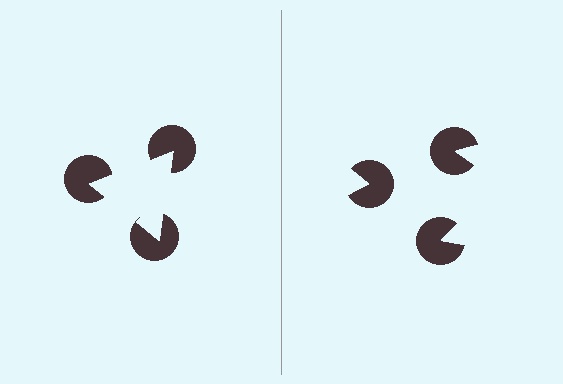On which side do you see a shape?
An illusory triangle appears on the left side. On the right side the wedge cuts are rotated, so no coherent shape forms.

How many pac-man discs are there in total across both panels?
6 — 3 on each side.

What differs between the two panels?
The pac-man discs are positioned identically on both sides; only the wedge orientations differ. On the left they align to a triangle; on the right they are misaligned.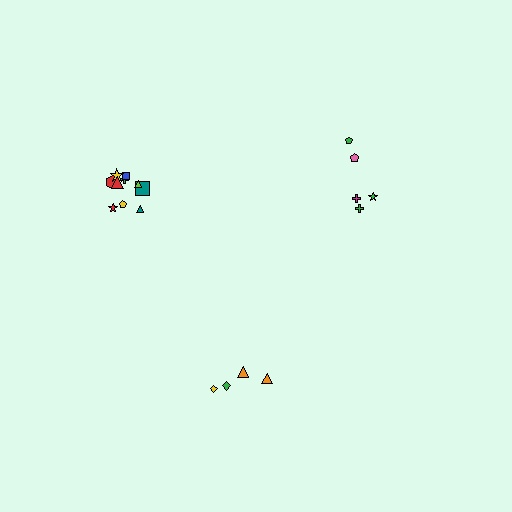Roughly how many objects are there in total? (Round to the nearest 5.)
Roughly 20 objects in total.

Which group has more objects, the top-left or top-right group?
The top-left group.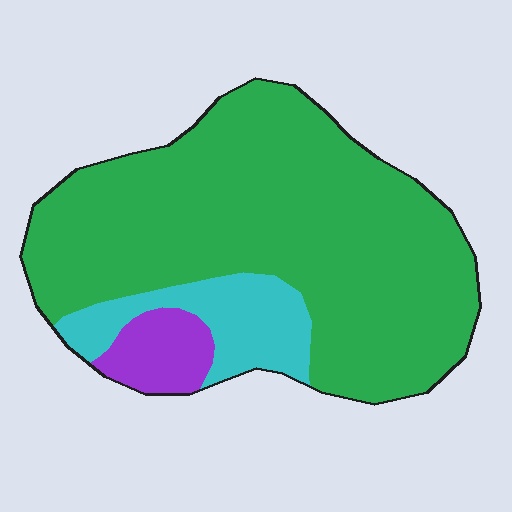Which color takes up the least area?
Purple, at roughly 5%.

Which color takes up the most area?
Green, at roughly 80%.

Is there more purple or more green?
Green.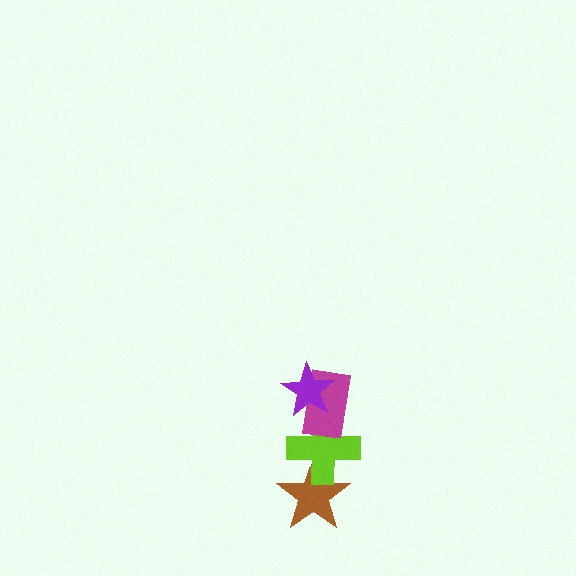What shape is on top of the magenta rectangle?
The purple star is on top of the magenta rectangle.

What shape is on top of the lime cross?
The magenta rectangle is on top of the lime cross.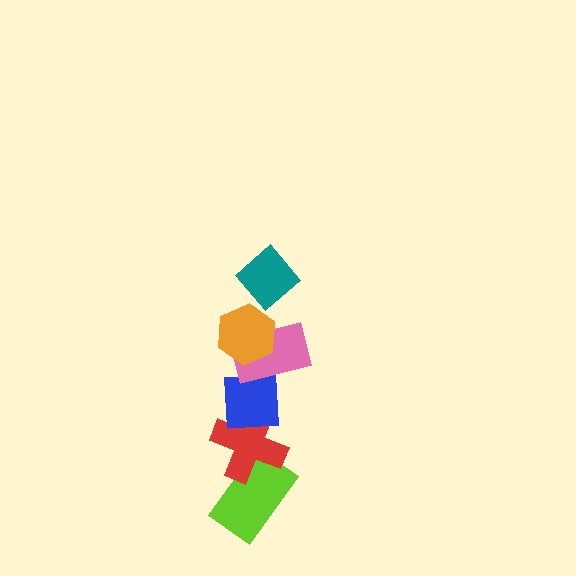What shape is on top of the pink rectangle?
The orange hexagon is on top of the pink rectangle.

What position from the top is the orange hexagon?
The orange hexagon is 2nd from the top.